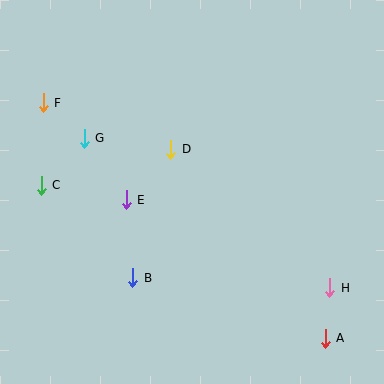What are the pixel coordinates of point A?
Point A is at (325, 338).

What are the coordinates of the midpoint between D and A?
The midpoint between D and A is at (248, 244).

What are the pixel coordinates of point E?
Point E is at (126, 200).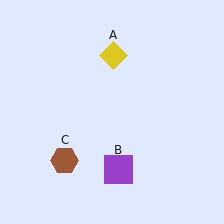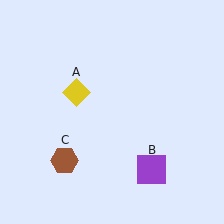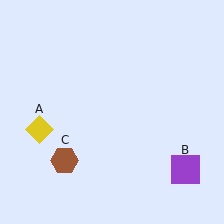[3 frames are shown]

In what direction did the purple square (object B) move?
The purple square (object B) moved right.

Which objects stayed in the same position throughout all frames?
Brown hexagon (object C) remained stationary.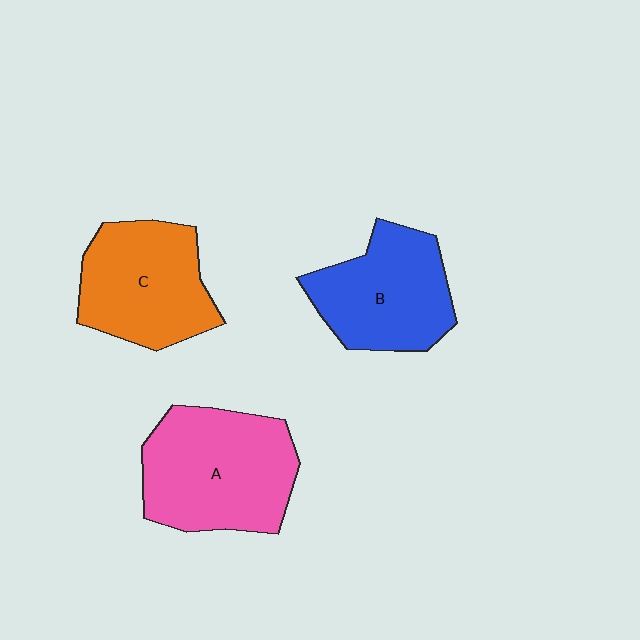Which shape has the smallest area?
Shape B (blue).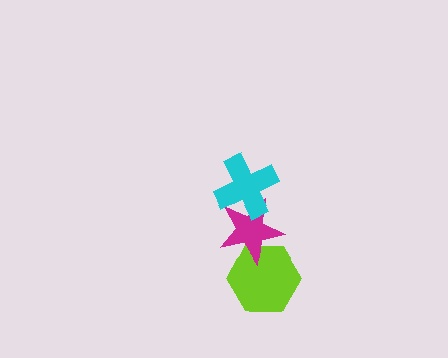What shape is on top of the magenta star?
The cyan cross is on top of the magenta star.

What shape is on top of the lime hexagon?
The magenta star is on top of the lime hexagon.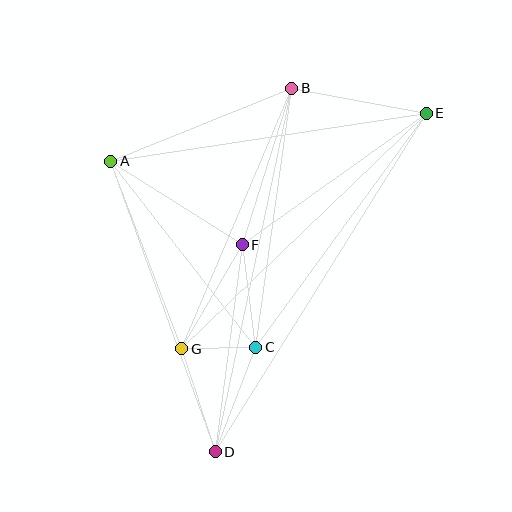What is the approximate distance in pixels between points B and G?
The distance between B and G is approximately 283 pixels.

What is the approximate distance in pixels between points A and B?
The distance between A and B is approximately 195 pixels.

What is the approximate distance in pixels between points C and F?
The distance between C and F is approximately 103 pixels.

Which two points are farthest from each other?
Points D and E are farthest from each other.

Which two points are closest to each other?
Points C and G are closest to each other.